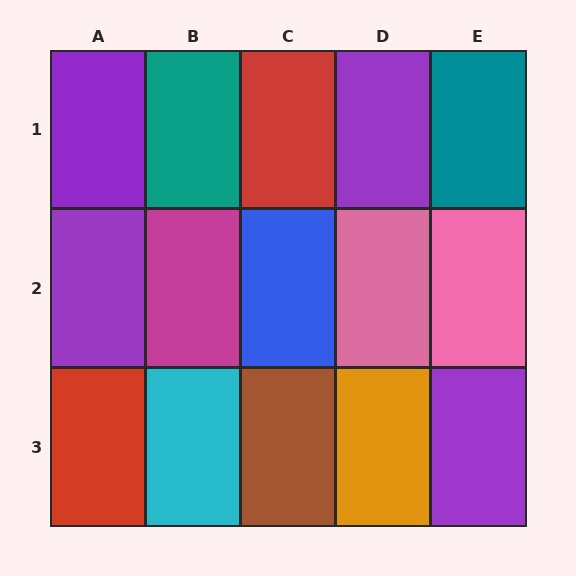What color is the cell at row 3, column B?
Cyan.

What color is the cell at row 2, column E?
Pink.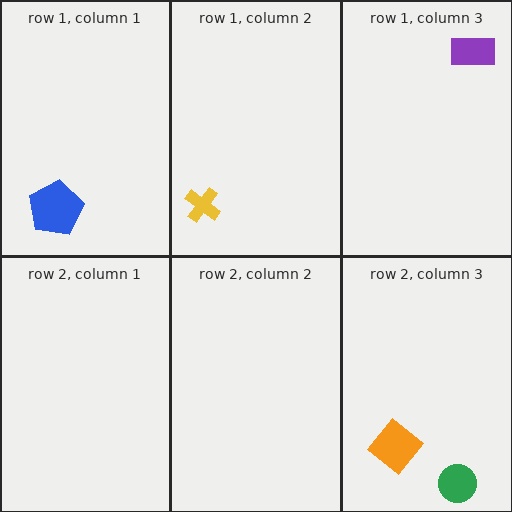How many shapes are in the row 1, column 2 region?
1.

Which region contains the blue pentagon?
The row 1, column 1 region.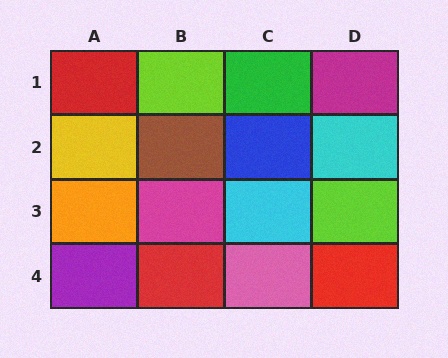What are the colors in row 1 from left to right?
Red, lime, green, magenta.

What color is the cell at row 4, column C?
Pink.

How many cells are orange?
1 cell is orange.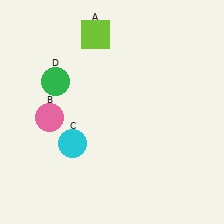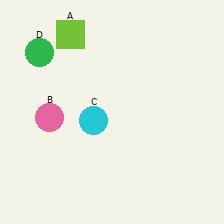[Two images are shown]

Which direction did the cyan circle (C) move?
The cyan circle (C) moved up.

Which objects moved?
The objects that moved are: the lime square (A), the cyan circle (C), the green circle (D).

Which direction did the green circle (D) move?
The green circle (D) moved up.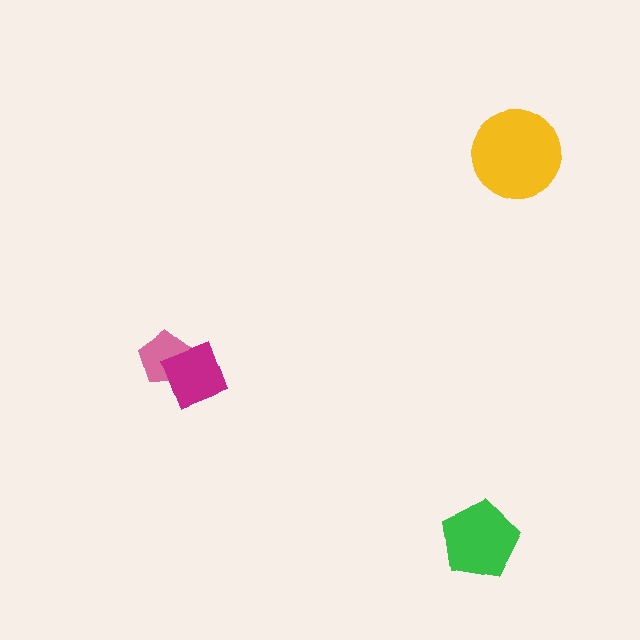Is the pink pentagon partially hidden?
Yes, it is partially covered by another shape.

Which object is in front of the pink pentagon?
The magenta diamond is in front of the pink pentagon.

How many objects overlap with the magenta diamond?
1 object overlaps with the magenta diamond.